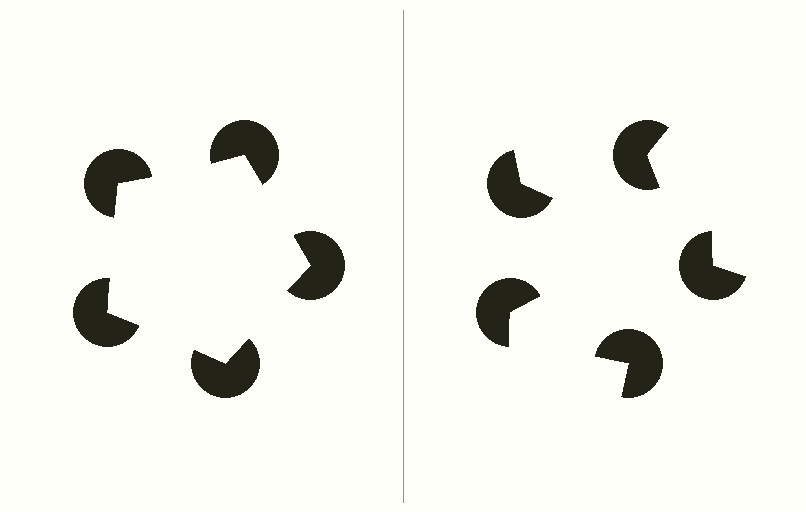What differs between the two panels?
The pac-man discs are positioned identically on both sides; only the wedge orientations differ. On the left they align to a pentagon; on the right they are misaligned.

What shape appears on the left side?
An illusory pentagon.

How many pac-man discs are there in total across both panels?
10 — 5 on each side.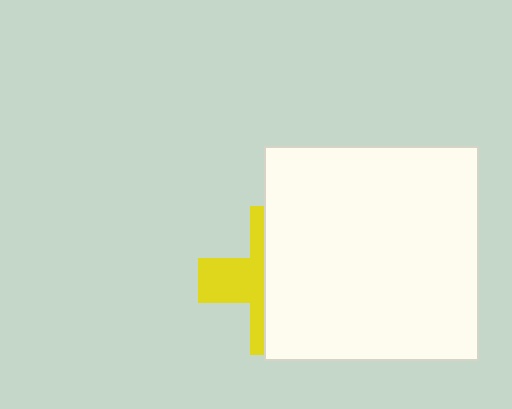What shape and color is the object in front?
The object in front is a white square.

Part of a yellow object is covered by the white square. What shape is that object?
It is a cross.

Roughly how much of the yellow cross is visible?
A small part of it is visible (roughly 38%).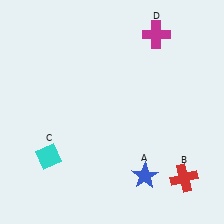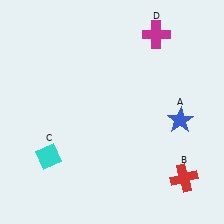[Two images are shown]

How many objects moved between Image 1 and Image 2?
1 object moved between the two images.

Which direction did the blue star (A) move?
The blue star (A) moved up.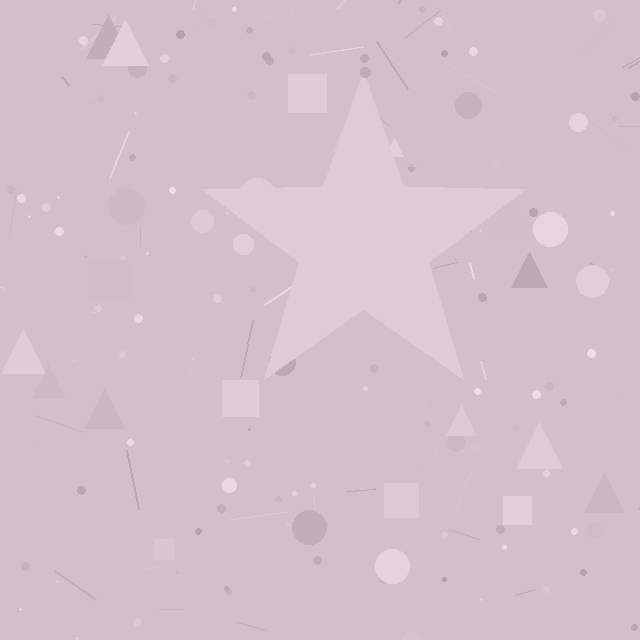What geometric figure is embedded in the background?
A star is embedded in the background.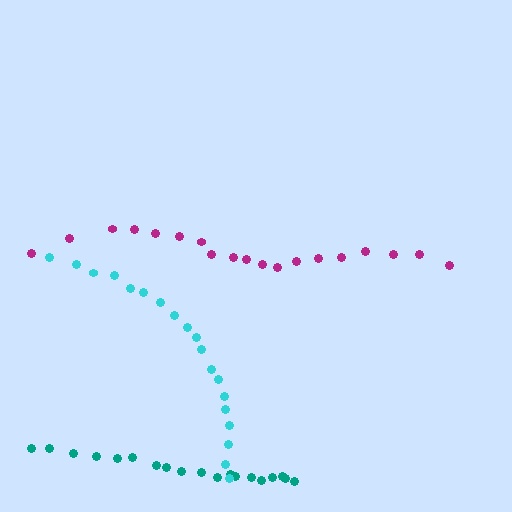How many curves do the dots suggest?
There are 3 distinct paths.